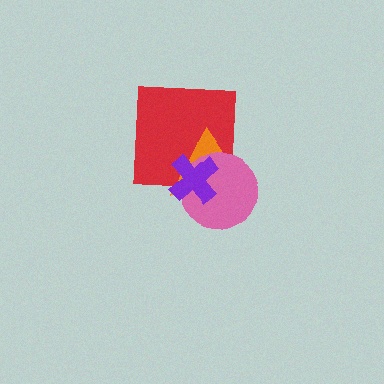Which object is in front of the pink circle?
The purple cross is in front of the pink circle.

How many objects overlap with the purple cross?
3 objects overlap with the purple cross.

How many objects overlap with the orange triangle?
3 objects overlap with the orange triangle.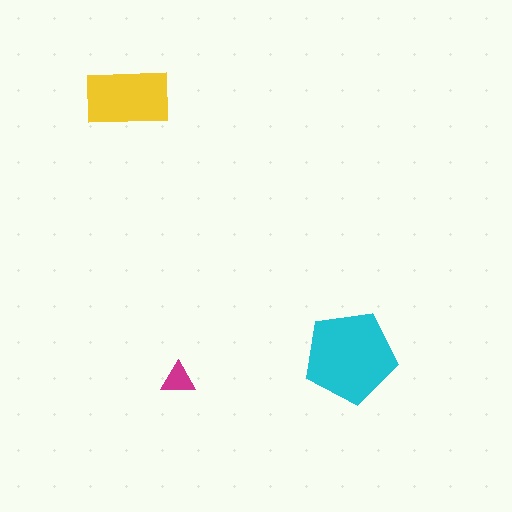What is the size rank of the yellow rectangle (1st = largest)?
2nd.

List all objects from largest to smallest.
The cyan pentagon, the yellow rectangle, the magenta triangle.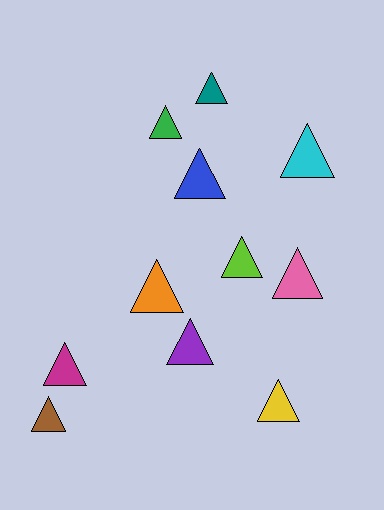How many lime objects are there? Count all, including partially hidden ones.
There is 1 lime object.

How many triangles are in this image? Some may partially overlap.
There are 11 triangles.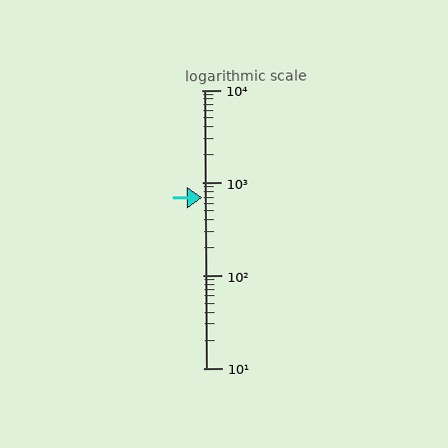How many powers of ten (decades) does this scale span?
The scale spans 3 decades, from 10 to 10000.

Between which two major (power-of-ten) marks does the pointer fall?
The pointer is between 100 and 1000.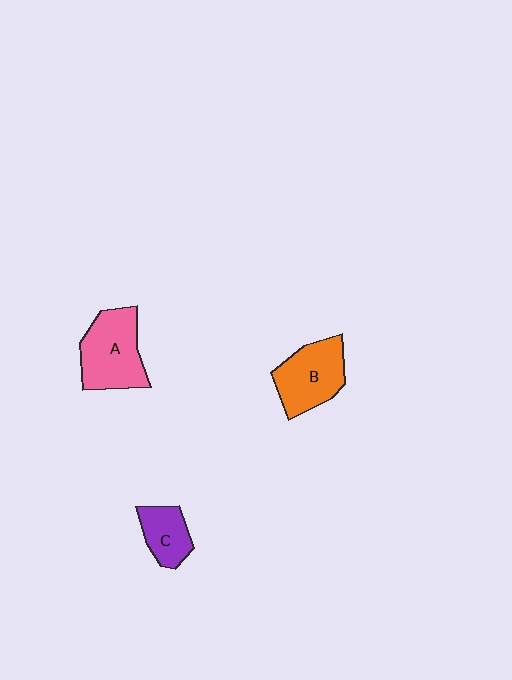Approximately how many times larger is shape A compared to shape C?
Approximately 1.8 times.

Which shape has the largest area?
Shape A (pink).